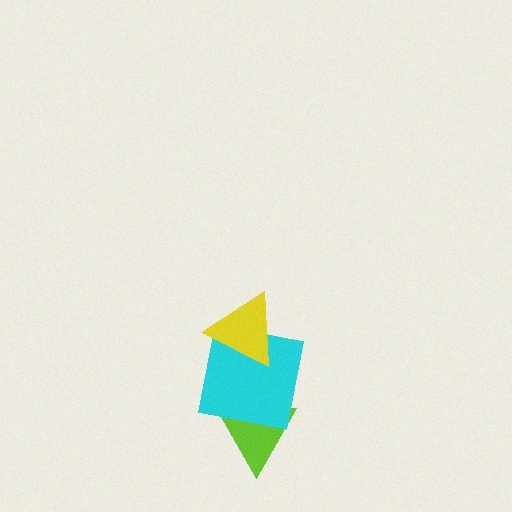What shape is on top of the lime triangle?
The cyan square is on top of the lime triangle.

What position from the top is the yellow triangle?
The yellow triangle is 1st from the top.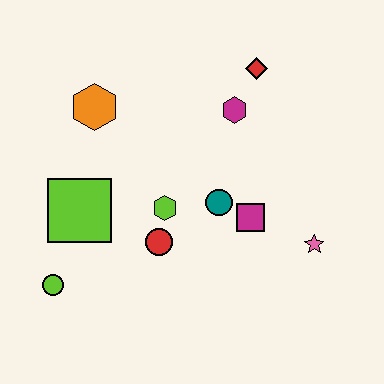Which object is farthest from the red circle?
The red diamond is farthest from the red circle.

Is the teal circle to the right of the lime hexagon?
Yes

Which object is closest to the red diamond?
The magenta hexagon is closest to the red diamond.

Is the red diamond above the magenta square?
Yes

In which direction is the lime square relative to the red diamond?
The lime square is to the left of the red diamond.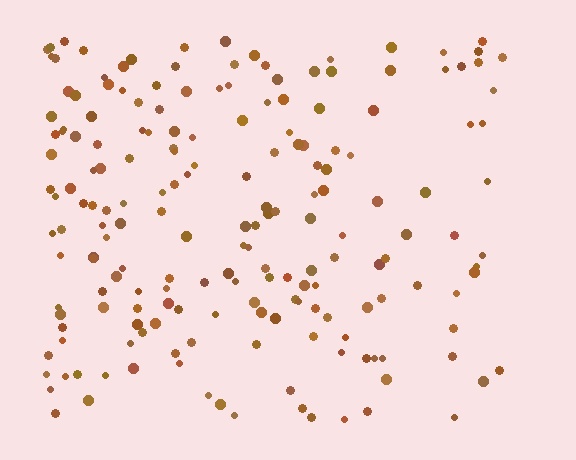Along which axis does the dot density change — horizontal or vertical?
Horizontal.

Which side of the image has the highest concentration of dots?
The left.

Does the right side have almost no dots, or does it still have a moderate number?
Still a moderate number, just noticeably fewer than the left.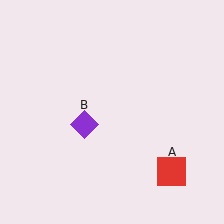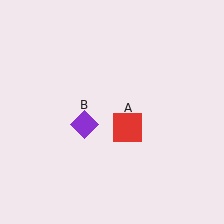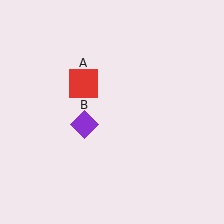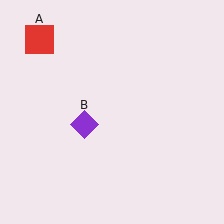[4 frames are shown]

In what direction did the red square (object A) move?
The red square (object A) moved up and to the left.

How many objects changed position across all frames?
1 object changed position: red square (object A).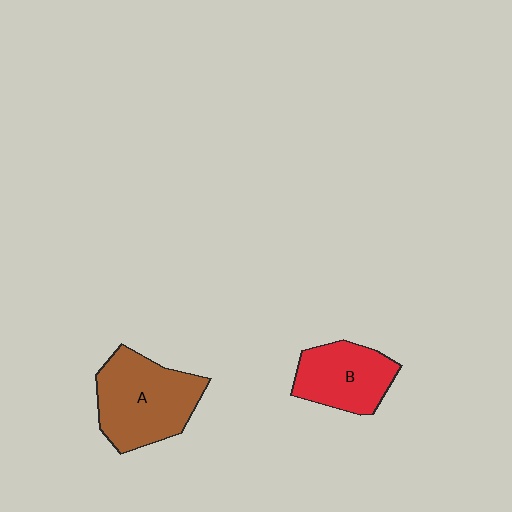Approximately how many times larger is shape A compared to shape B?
Approximately 1.4 times.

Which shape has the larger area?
Shape A (brown).